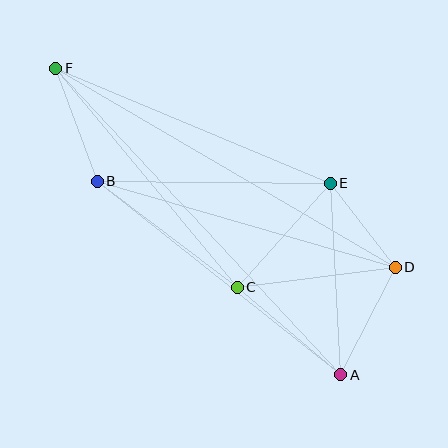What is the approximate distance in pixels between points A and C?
The distance between A and C is approximately 136 pixels.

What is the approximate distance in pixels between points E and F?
The distance between E and F is approximately 297 pixels.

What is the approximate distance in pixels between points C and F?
The distance between C and F is approximately 285 pixels.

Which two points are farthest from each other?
Points A and F are farthest from each other.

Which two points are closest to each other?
Points D and E are closest to each other.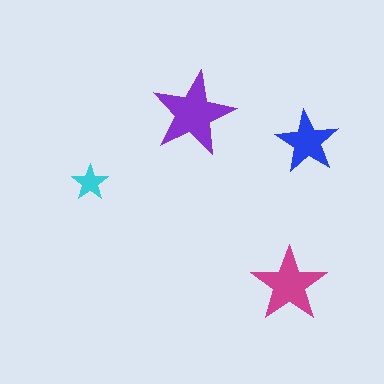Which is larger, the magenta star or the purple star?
The purple one.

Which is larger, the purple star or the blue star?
The purple one.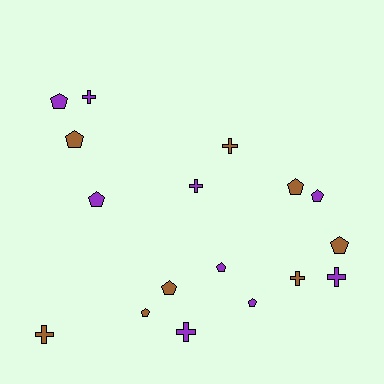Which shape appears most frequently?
Pentagon, with 10 objects.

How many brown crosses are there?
There are 3 brown crosses.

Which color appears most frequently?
Purple, with 9 objects.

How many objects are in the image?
There are 17 objects.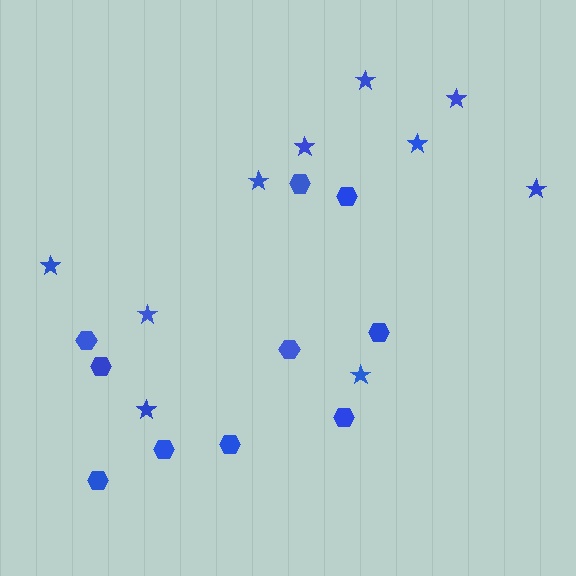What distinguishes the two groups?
There are 2 groups: one group of hexagons (10) and one group of stars (10).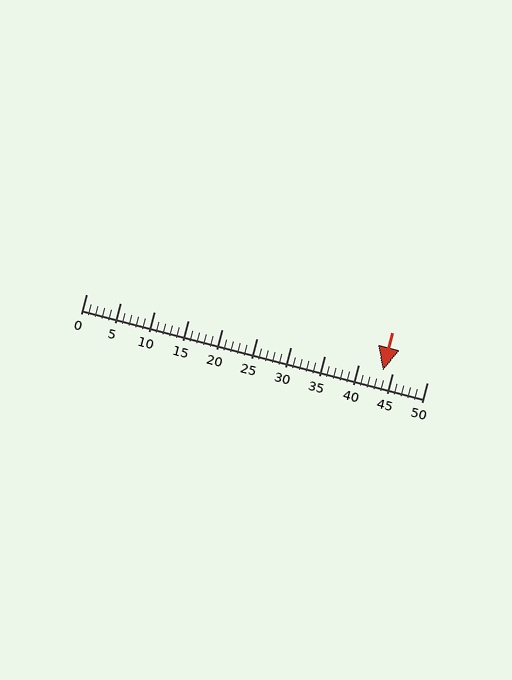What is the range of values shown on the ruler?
The ruler shows values from 0 to 50.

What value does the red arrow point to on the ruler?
The red arrow points to approximately 44.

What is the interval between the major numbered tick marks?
The major tick marks are spaced 5 units apart.